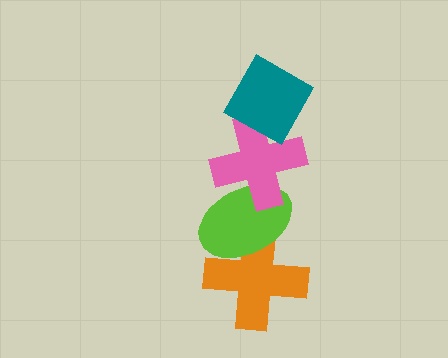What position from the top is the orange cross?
The orange cross is 4th from the top.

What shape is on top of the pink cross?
The teal diamond is on top of the pink cross.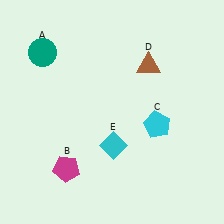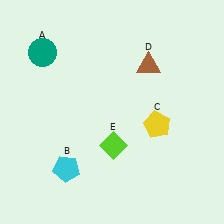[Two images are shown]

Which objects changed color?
B changed from magenta to cyan. C changed from cyan to yellow. E changed from cyan to lime.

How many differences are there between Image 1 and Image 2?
There are 3 differences between the two images.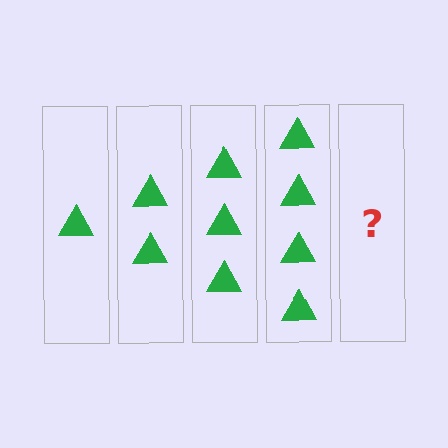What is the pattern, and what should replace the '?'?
The pattern is that each step adds one more triangle. The '?' should be 5 triangles.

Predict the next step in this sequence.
The next step is 5 triangles.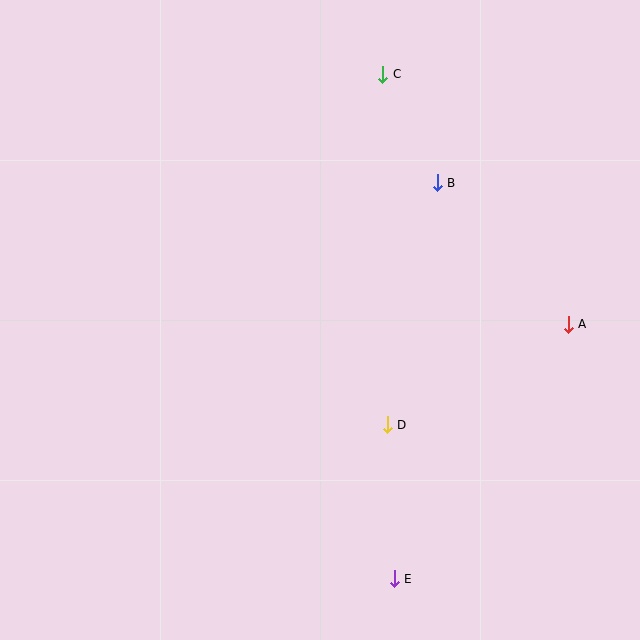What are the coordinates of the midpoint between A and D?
The midpoint between A and D is at (478, 375).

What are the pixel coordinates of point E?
Point E is at (394, 579).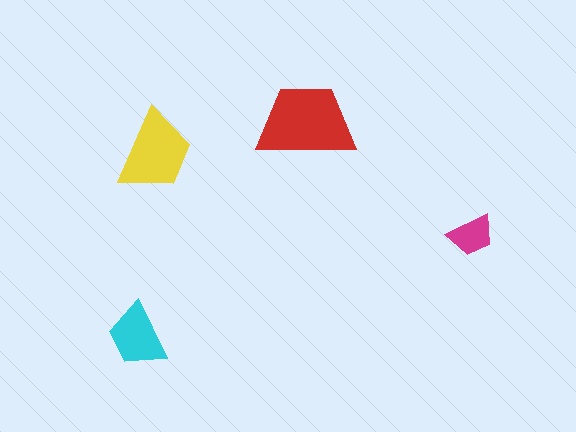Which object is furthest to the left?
The cyan trapezoid is leftmost.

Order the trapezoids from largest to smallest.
the red one, the yellow one, the cyan one, the magenta one.